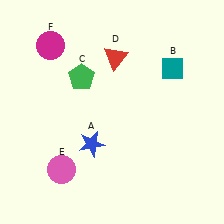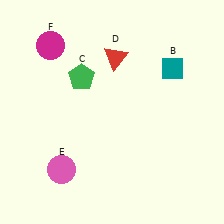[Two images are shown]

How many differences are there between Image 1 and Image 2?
There is 1 difference between the two images.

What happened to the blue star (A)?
The blue star (A) was removed in Image 2. It was in the bottom-left area of Image 1.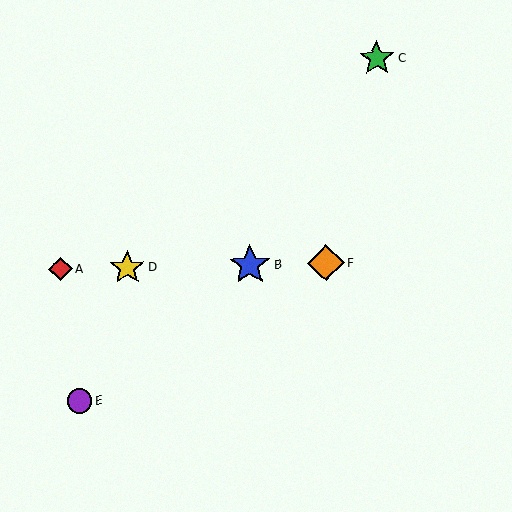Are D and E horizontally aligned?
No, D is at y≈268 and E is at y≈401.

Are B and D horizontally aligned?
Yes, both are at y≈265.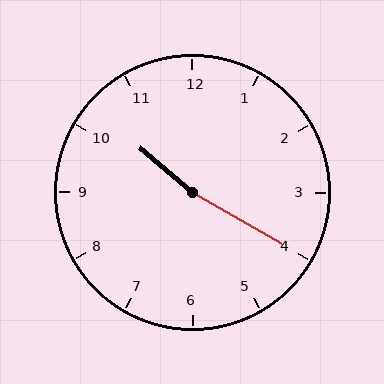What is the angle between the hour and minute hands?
Approximately 170 degrees.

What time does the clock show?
10:20.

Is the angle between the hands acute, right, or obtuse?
It is obtuse.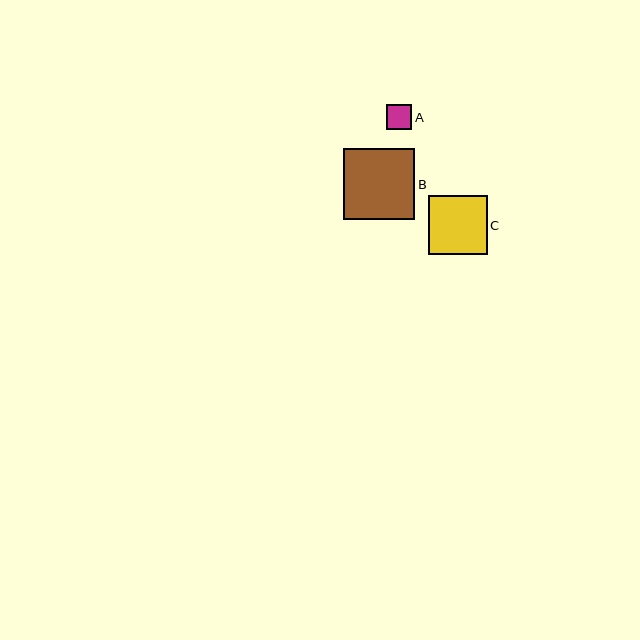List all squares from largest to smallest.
From largest to smallest: B, C, A.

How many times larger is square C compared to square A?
Square C is approximately 2.4 times the size of square A.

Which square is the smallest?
Square A is the smallest with a size of approximately 25 pixels.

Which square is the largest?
Square B is the largest with a size of approximately 71 pixels.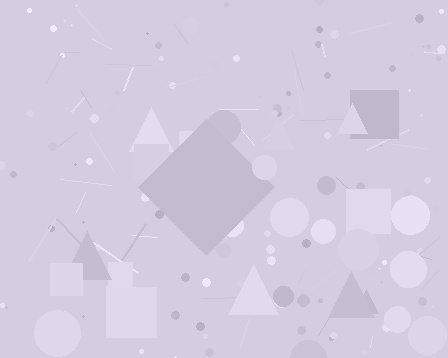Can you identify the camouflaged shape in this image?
The camouflaged shape is a diamond.